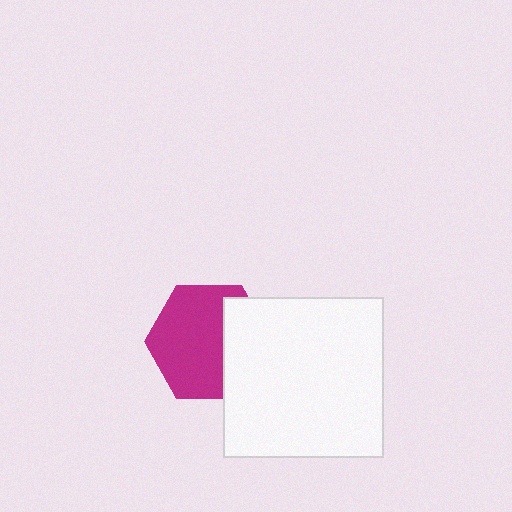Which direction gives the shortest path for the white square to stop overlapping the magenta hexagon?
Moving right gives the shortest separation.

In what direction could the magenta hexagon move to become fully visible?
The magenta hexagon could move left. That would shift it out from behind the white square entirely.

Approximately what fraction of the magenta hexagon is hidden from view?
Roughly 33% of the magenta hexagon is hidden behind the white square.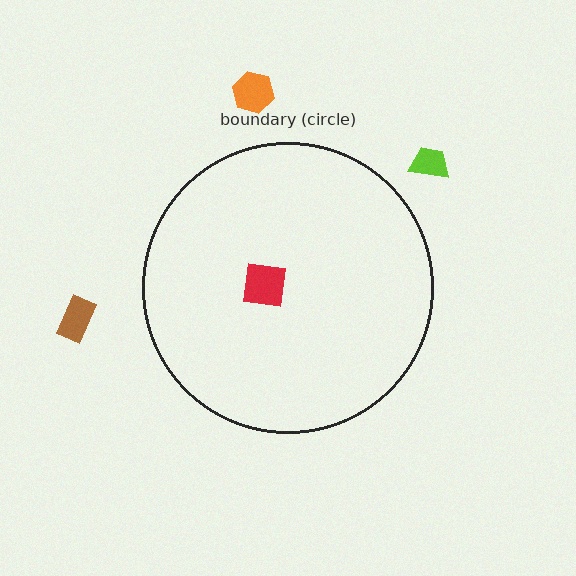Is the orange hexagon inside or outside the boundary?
Outside.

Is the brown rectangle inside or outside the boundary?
Outside.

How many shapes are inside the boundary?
1 inside, 3 outside.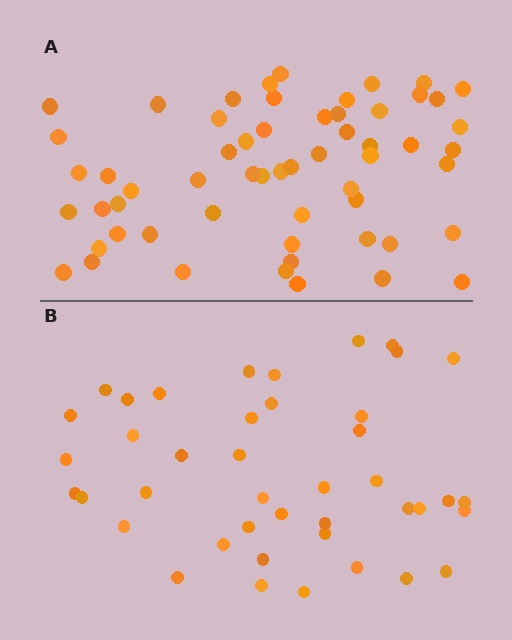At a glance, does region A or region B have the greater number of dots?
Region A (the top region) has more dots.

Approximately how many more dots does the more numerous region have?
Region A has approximately 15 more dots than region B.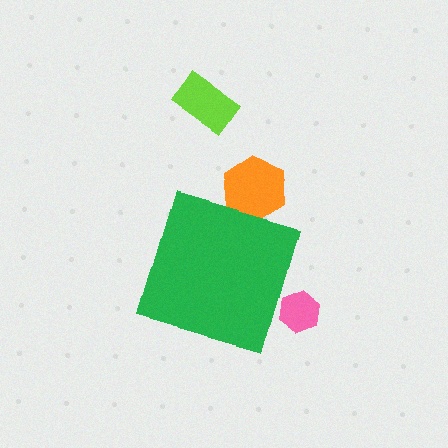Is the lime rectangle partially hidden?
No, the lime rectangle is fully visible.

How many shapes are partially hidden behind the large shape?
2 shapes are partially hidden.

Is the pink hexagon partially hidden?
Yes, the pink hexagon is partially hidden behind the green diamond.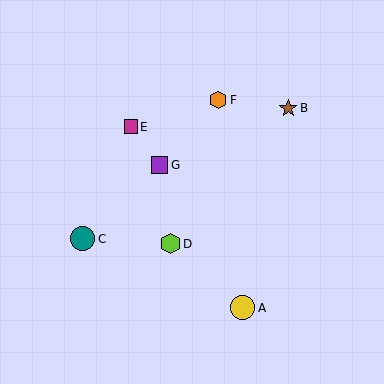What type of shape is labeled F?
Shape F is an orange hexagon.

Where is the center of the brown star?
The center of the brown star is at (288, 108).